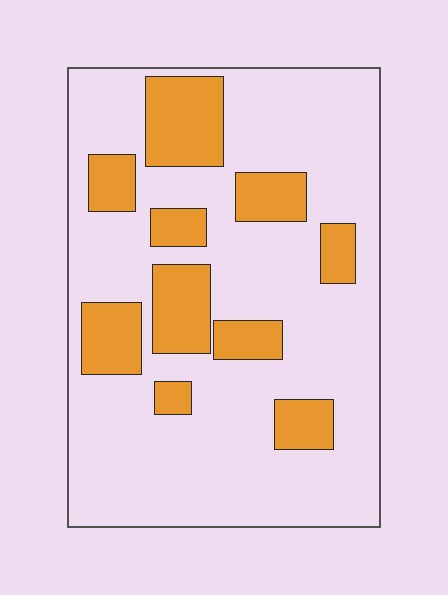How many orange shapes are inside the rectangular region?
10.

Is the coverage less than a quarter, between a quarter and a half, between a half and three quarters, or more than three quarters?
Less than a quarter.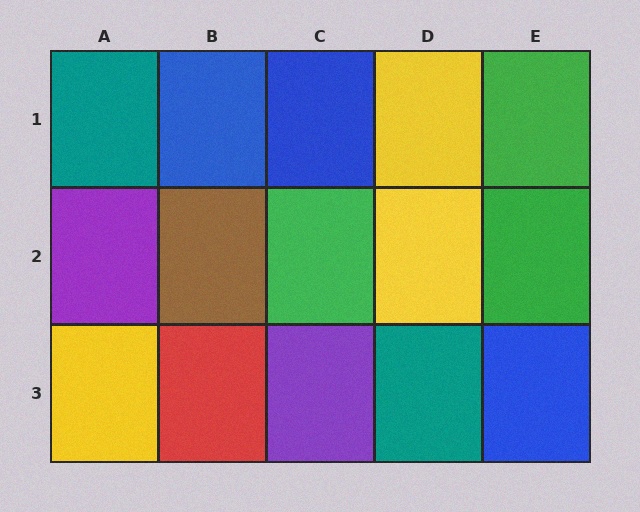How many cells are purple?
2 cells are purple.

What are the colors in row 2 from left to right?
Purple, brown, green, yellow, green.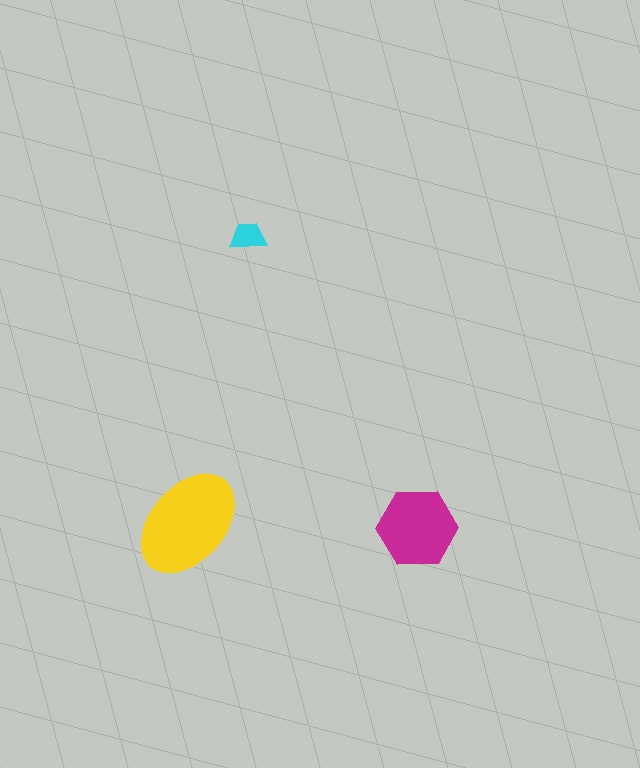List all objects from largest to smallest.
The yellow ellipse, the magenta hexagon, the cyan trapezoid.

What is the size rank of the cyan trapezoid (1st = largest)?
3rd.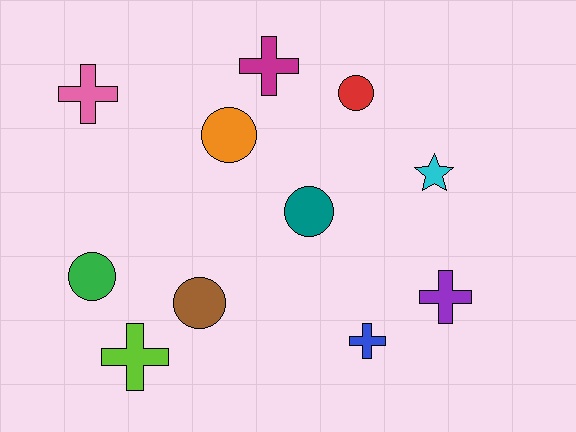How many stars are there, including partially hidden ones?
There is 1 star.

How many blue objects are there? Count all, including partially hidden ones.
There is 1 blue object.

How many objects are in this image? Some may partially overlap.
There are 11 objects.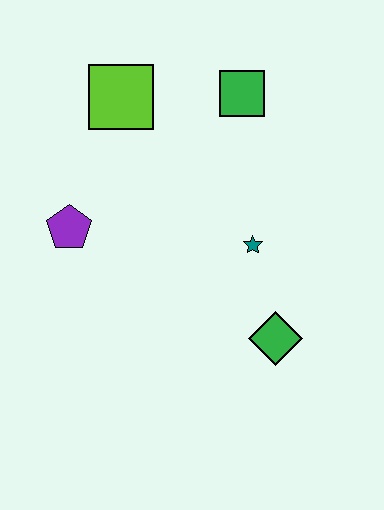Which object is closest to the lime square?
The green square is closest to the lime square.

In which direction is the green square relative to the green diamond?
The green square is above the green diamond.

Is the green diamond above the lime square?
No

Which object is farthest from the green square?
The green diamond is farthest from the green square.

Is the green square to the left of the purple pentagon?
No